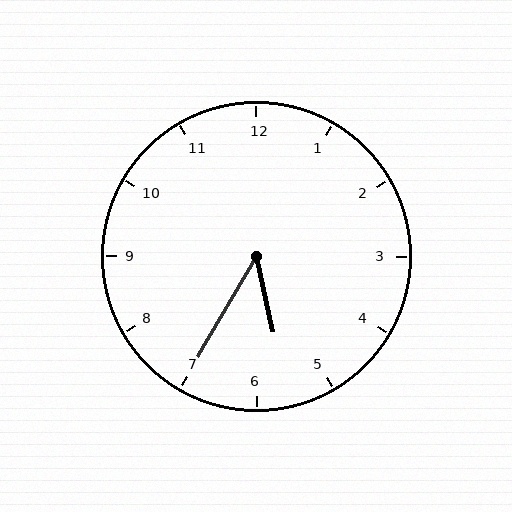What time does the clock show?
5:35.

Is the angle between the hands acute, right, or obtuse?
It is acute.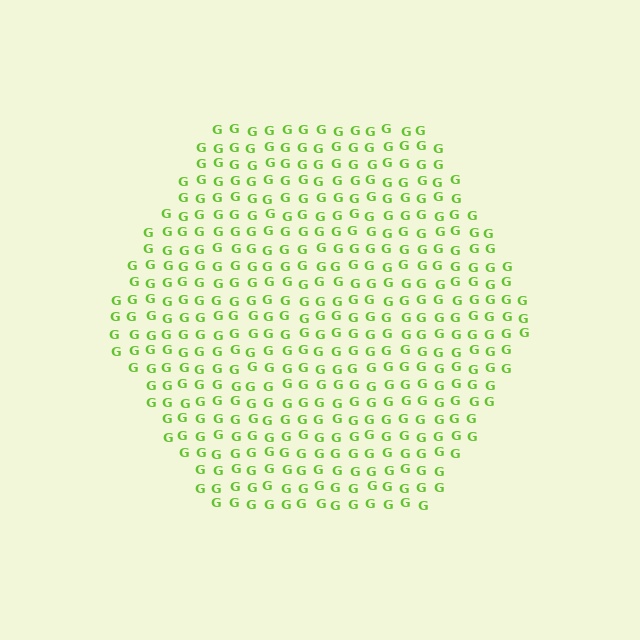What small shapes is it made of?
It is made of small letter G's.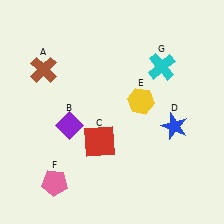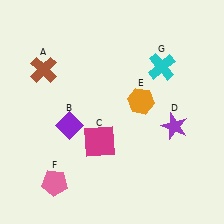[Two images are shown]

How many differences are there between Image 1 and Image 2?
There are 3 differences between the two images.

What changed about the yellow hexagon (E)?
In Image 1, E is yellow. In Image 2, it changed to orange.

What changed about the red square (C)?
In Image 1, C is red. In Image 2, it changed to magenta.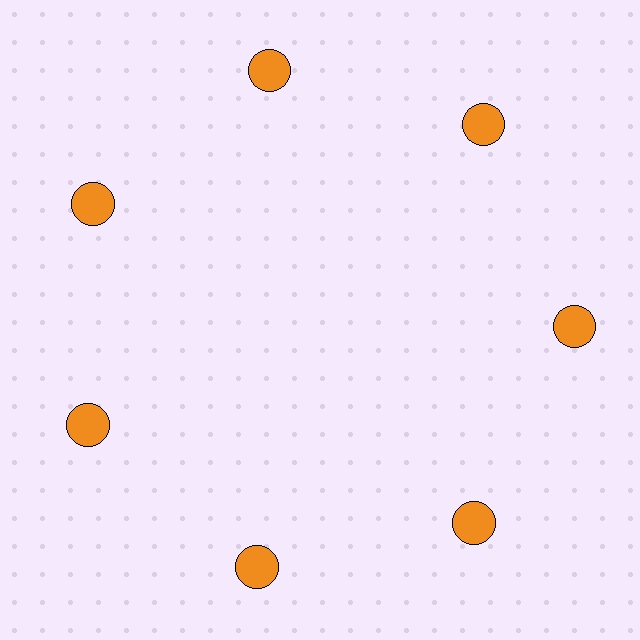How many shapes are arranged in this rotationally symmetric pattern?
There are 7 shapes, arranged in 7 groups of 1.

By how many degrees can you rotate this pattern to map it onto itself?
The pattern maps onto itself every 51 degrees of rotation.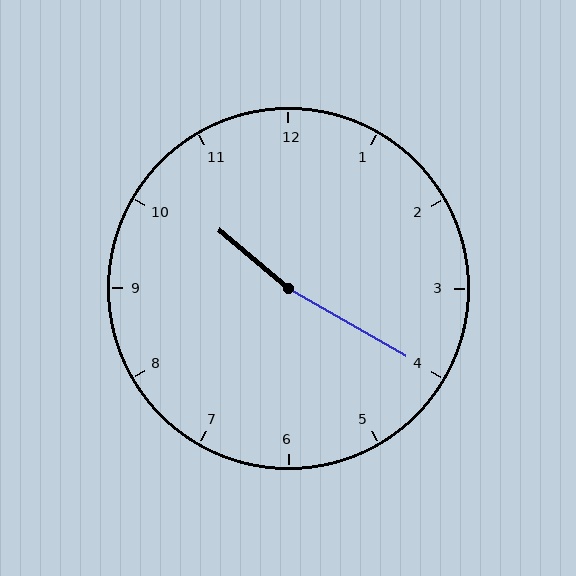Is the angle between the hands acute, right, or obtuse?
It is obtuse.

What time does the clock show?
10:20.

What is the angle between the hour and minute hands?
Approximately 170 degrees.